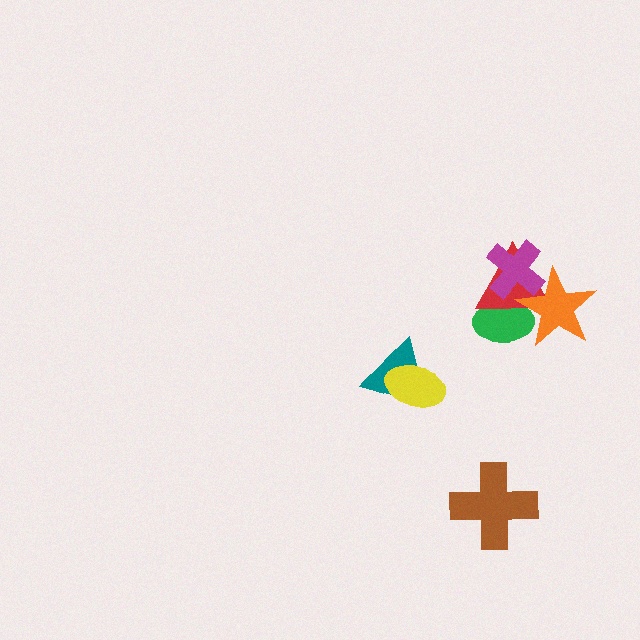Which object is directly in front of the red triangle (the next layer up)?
The orange star is directly in front of the red triangle.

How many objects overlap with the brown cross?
0 objects overlap with the brown cross.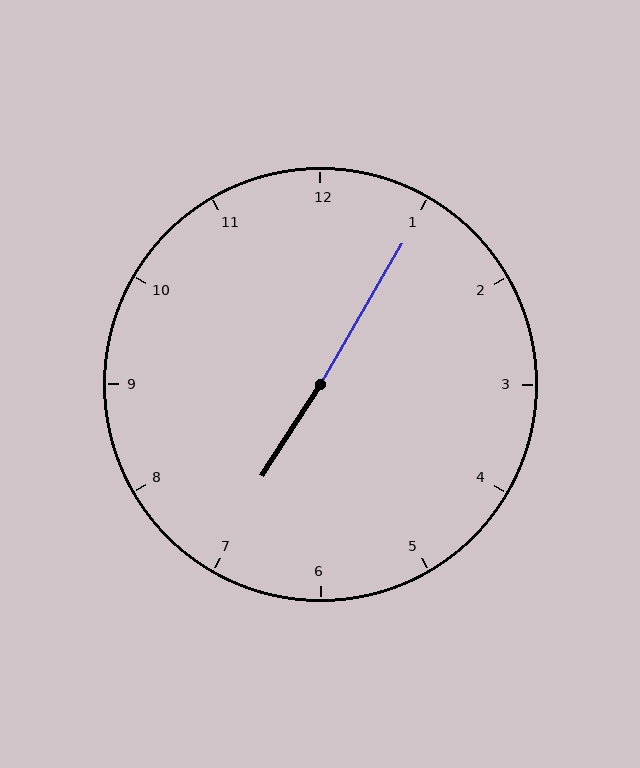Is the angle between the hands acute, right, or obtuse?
It is obtuse.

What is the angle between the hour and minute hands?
Approximately 178 degrees.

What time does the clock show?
7:05.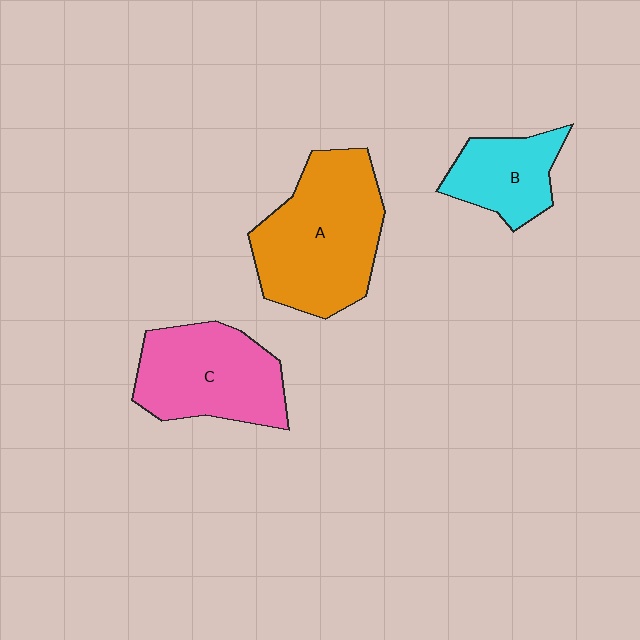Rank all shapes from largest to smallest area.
From largest to smallest: A (orange), C (pink), B (cyan).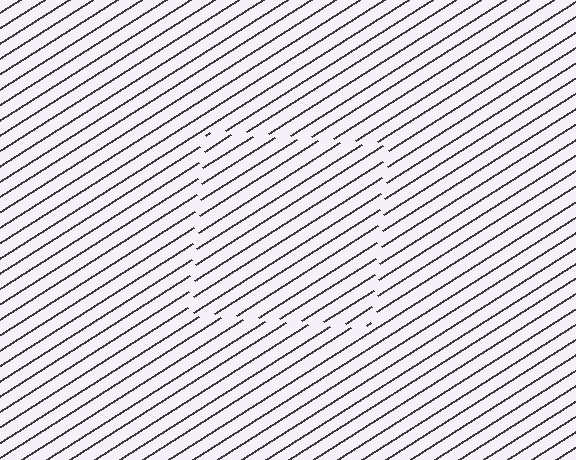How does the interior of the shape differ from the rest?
The interior of the shape contains the same grating, shifted by half a period — the contour is defined by the phase discontinuity where line-ends from the inner and outer gratings abut.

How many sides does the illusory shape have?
4 sides — the line-ends trace a square.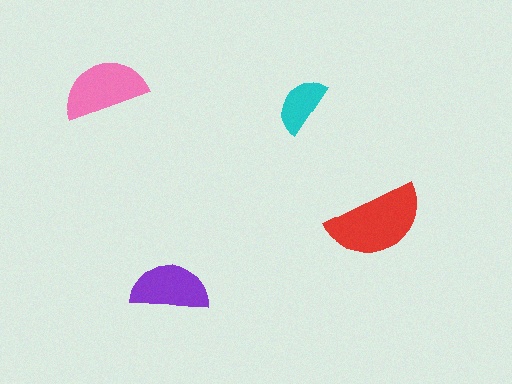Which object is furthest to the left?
The pink semicircle is leftmost.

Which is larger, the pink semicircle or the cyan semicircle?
The pink one.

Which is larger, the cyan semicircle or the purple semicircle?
The purple one.